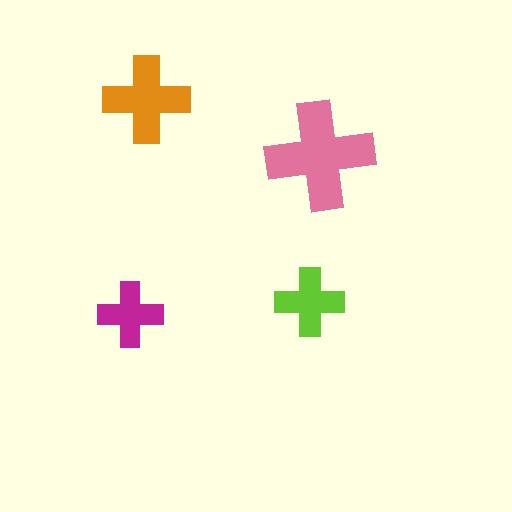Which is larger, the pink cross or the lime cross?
The pink one.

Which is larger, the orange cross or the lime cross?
The orange one.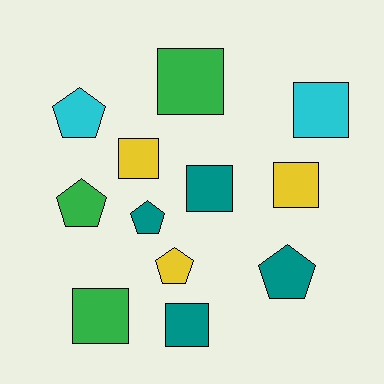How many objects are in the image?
There are 12 objects.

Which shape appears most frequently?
Square, with 7 objects.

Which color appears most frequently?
Teal, with 4 objects.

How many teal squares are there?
There are 2 teal squares.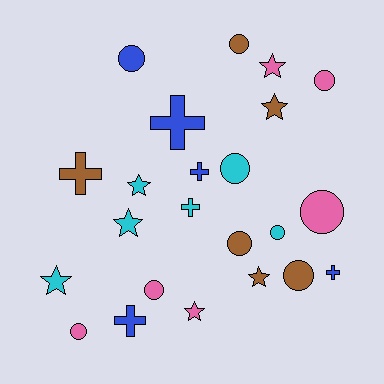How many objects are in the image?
There are 23 objects.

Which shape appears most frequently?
Circle, with 10 objects.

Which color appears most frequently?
Pink, with 6 objects.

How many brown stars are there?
There are 2 brown stars.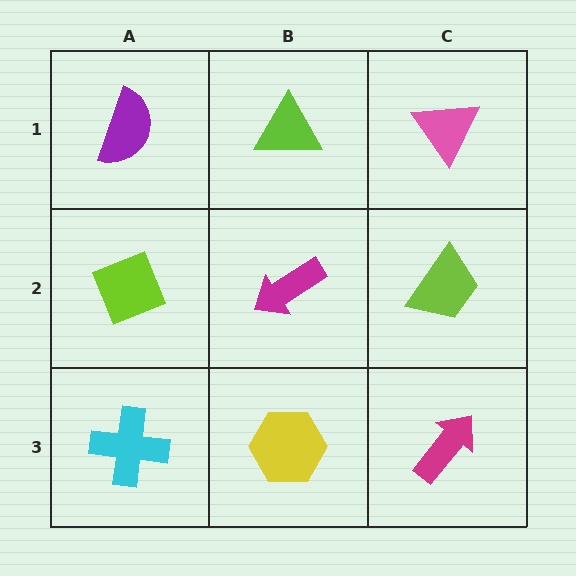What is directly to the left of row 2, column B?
A lime diamond.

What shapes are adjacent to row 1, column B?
A magenta arrow (row 2, column B), a purple semicircle (row 1, column A), a pink triangle (row 1, column C).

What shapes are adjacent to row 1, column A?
A lime diamond (row 2, column A), a lime triangle (row 1, column B).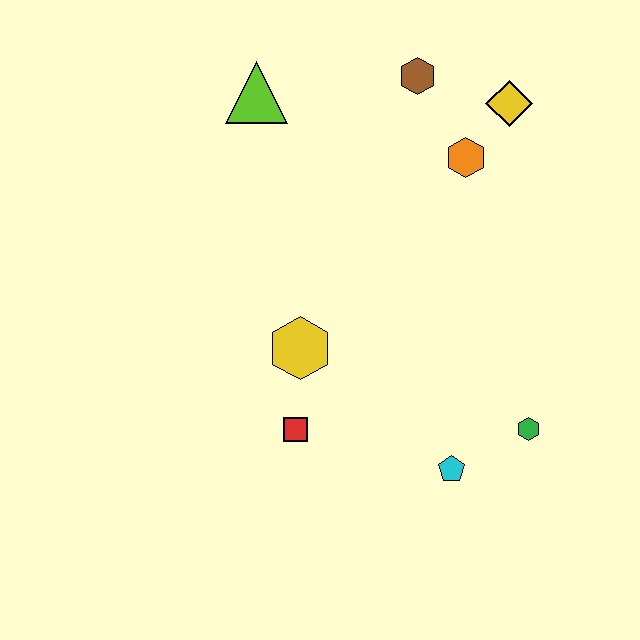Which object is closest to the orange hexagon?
The yellow diamond is closest to the orange hexagon.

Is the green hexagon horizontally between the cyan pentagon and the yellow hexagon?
No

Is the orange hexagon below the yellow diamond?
Yes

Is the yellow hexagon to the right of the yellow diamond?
No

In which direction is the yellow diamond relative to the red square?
The yellow diamond is above the red square.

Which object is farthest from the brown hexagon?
The cyan pentagon is farthest from the brown hexagon.